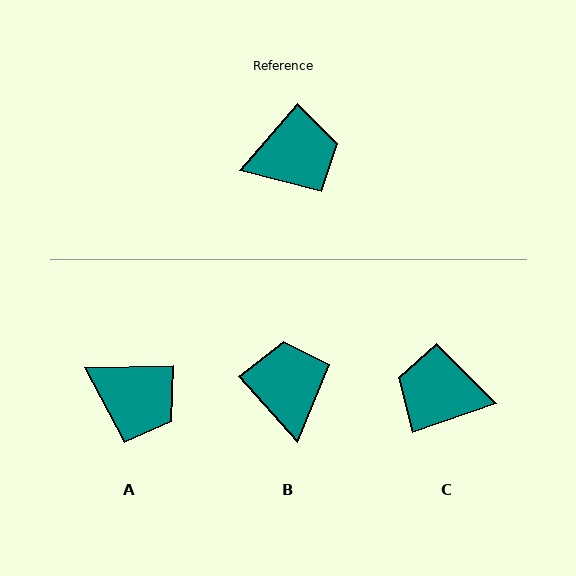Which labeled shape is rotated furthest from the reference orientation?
C, about 150 degrees away.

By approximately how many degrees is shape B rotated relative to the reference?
Approximately 83 degrees counter-clockwise.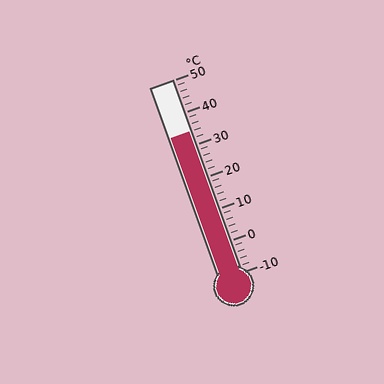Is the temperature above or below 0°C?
The temperature is above 0°C.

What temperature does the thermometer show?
The thermometer shows approximately 34°C.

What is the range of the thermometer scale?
The thermometer scale ranges from -10°C to 50°C.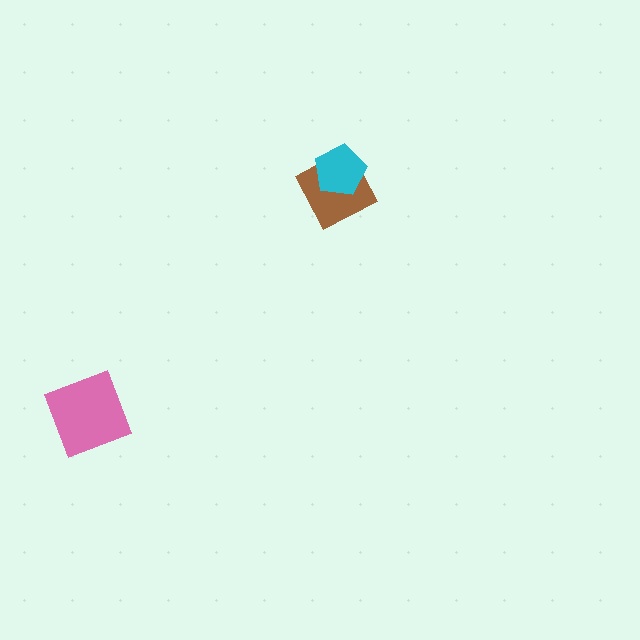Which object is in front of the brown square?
The cyan pentagon is in front of the brown square.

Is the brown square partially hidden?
Yes, it is partially covered by another shape.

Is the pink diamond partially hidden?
No, no other shape covers it.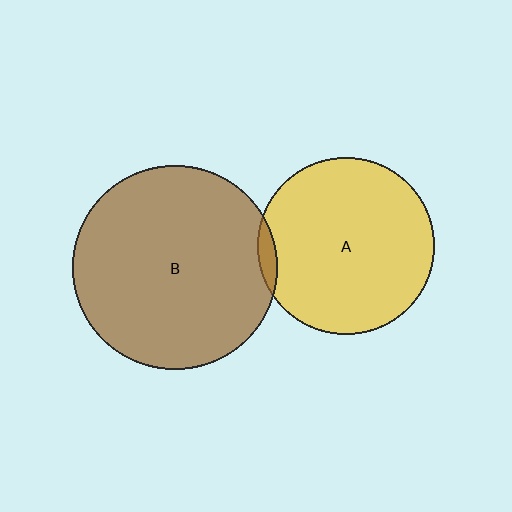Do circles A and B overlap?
Yes.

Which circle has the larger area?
Circle B (brown).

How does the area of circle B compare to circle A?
Approximately 1.3 times.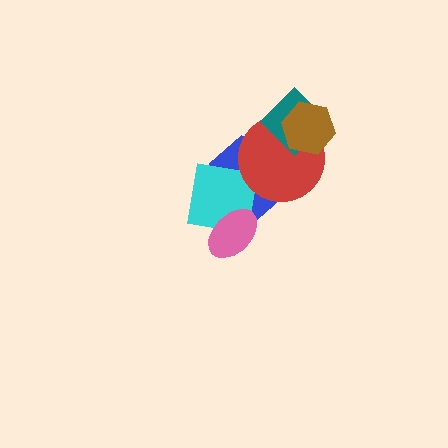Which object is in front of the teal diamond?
The brown hexagon is in front of the teal diamond.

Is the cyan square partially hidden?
Yes, it is partially covered by another shape.